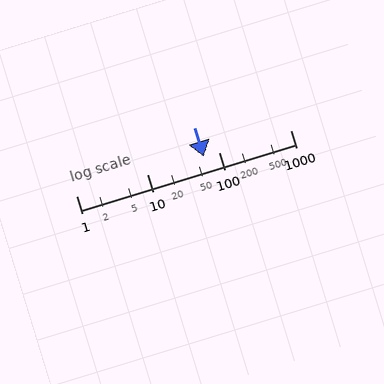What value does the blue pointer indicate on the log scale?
The pointer indicates approximately 62.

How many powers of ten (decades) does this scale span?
The scale spans 3 decades, from 1 to 1000.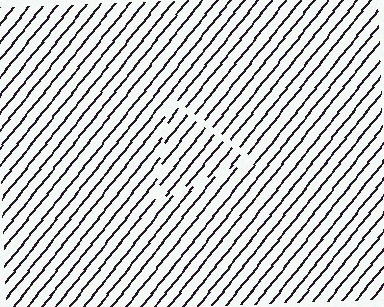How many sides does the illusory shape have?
3 sides — the line-ends trace a triangle.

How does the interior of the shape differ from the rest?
The interior of the shape contains the same grating, shifted by half a period — the contour is defined by the phase discontinuity where line-ends from the inner and outer gratings abut.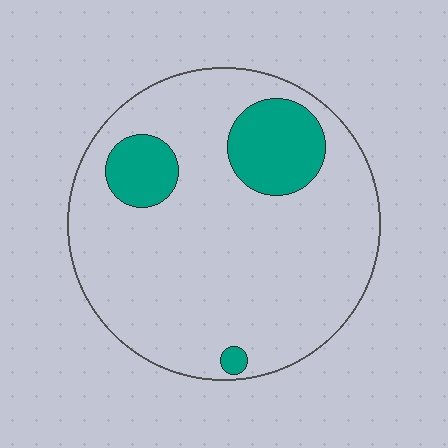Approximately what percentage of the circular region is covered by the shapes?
Approximately 15%.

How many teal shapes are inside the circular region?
3.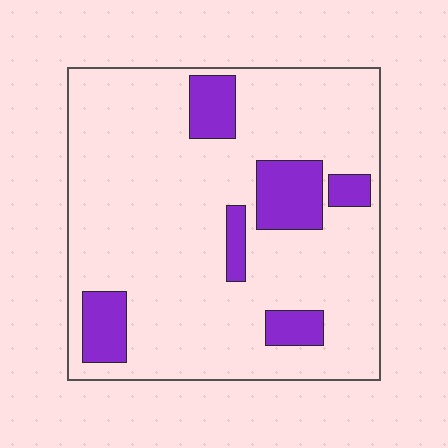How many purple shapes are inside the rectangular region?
6.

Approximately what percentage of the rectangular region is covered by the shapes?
Approximately 15%.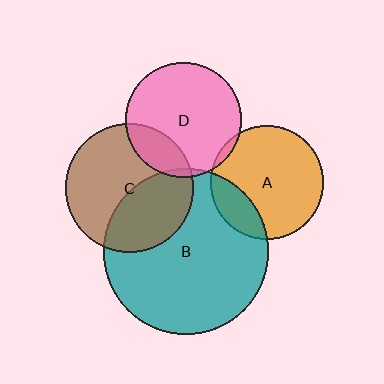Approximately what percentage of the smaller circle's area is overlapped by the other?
Approximately 5%.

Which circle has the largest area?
Circle B (teal).